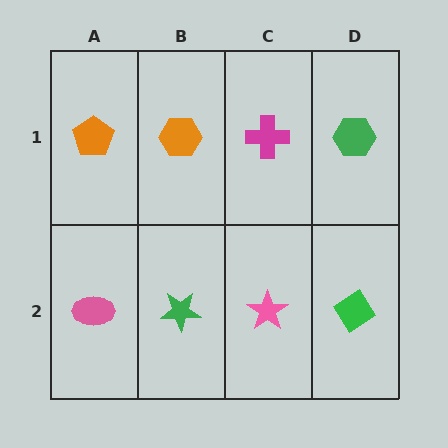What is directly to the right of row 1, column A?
An orange hexagon.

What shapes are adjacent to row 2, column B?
An orange hexagon (row 1, column B), a pink ellipse (row 2, column A), a pink star (row 2, column C).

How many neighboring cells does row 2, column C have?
3.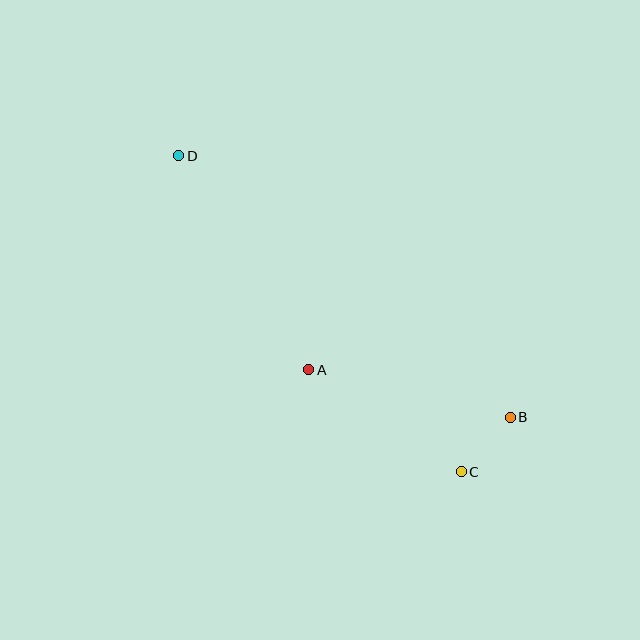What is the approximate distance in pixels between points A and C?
The distance between A and C is approximately 183 pixels.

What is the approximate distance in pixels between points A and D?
The distance between A and D is approximately 250 pixels.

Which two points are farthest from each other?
Points C and D are farthest from each other.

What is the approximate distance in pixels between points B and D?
The distance between B and D is approximately 422 pixels.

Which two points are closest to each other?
Points B and C are closest to each other.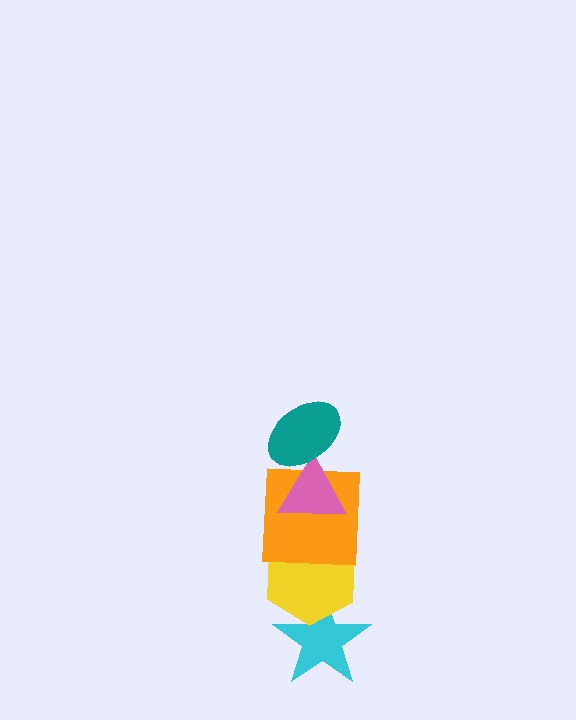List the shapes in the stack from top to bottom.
From top to bottom: the teal ellipse, the pink triangle, the orange square, the yellow hexagon, the cyan star.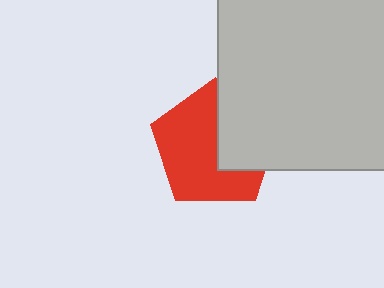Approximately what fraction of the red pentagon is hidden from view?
Roughly 36% of the red pentagon is hidden behind the light gray square.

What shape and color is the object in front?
The object in front is a light gray square.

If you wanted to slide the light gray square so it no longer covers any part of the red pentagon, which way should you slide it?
Slide it right — that is the most direct way to separate the two shapes.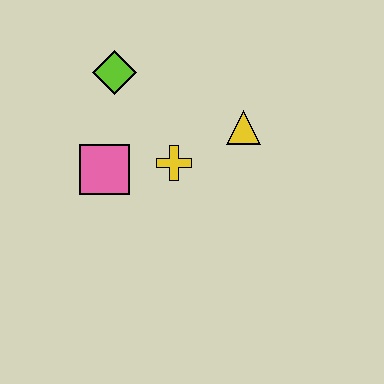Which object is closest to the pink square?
The yellow cross is closest to the pink square.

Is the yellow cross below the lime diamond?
Yes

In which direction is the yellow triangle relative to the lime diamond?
The yellow triangle is to the right of the lime diamond.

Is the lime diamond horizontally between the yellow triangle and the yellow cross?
No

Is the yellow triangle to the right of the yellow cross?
Yes